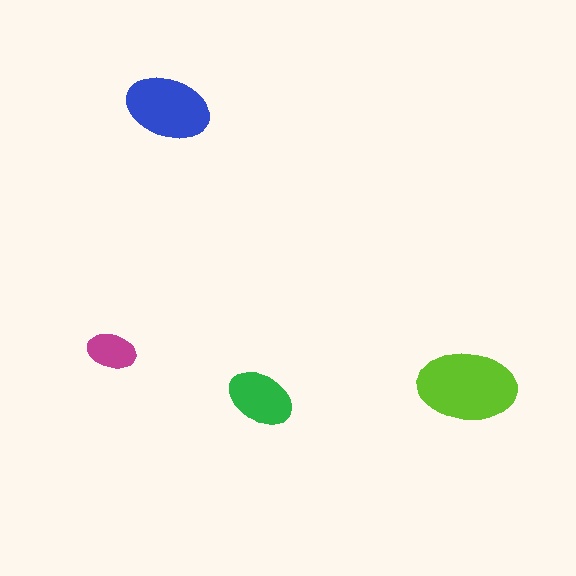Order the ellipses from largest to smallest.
the lime one, the blue one, the green one, the magenta one.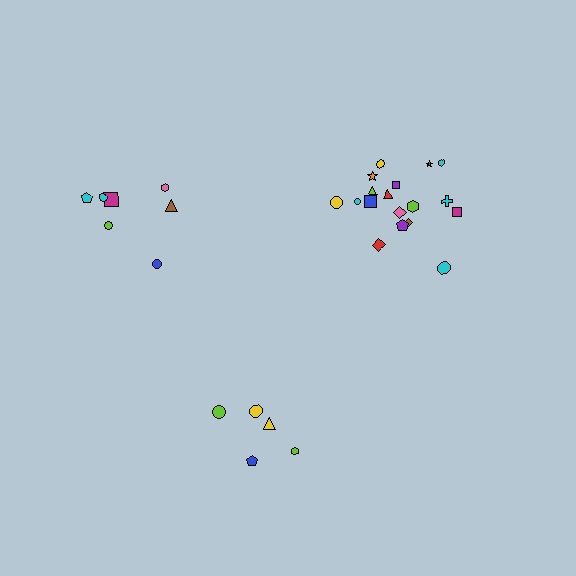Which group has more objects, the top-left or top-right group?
The top-right group.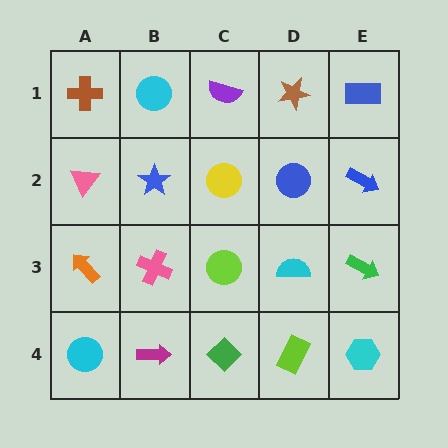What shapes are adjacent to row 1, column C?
A yellow circle (row 2, column C), a cyan circle (row 1, column B), a brown star (row 1, column D).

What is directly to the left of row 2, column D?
A yellow circle.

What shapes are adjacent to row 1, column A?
A pink triangle (row 2, column A), a cyan circle (row 1, column B).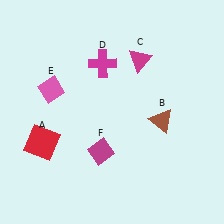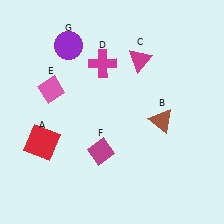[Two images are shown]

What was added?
A purple circle (G) was added in Image 2.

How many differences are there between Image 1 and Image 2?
There is 1 difference between the two images.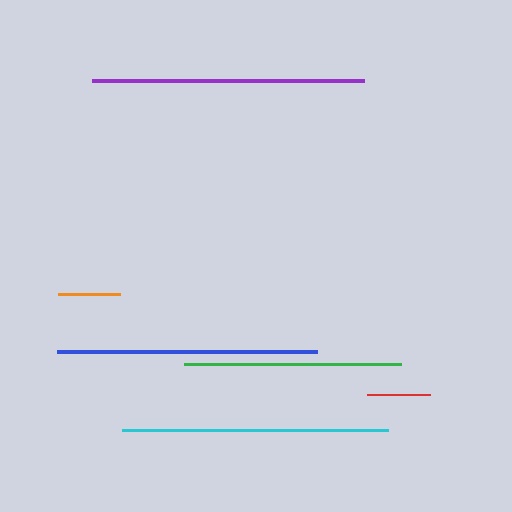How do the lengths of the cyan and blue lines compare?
The cyan and blue lines are approximately the same length.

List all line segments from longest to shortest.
From longest to shortest: purple, cyan, blue, green, red, orange.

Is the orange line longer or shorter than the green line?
The green line is longer than the orange line.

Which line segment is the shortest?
The orange line is the shortest at approximately 62 pixels.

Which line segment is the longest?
The purple line is the longest at approximately 272 pixels.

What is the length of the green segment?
The green segment is approximately 217 pixels long.